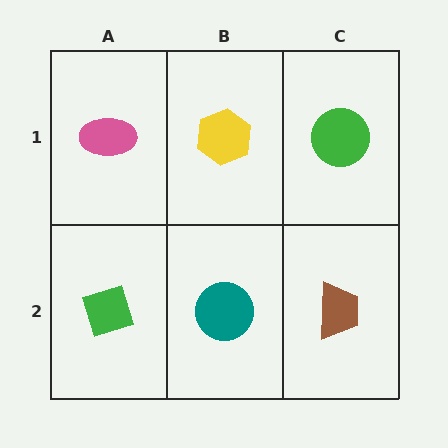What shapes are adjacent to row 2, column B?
A yellow hexagon (row 1, column B), a green diamond (row 2, column A), a brown trapezoid (row 2, column C).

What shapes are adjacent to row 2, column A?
A pink ellipse (row 1, column A), a teal circle (row 2, column B).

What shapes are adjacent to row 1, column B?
A teal circle (row 2, column B), a pink ellipse (row 1, column A), a green circle (row 1, column C).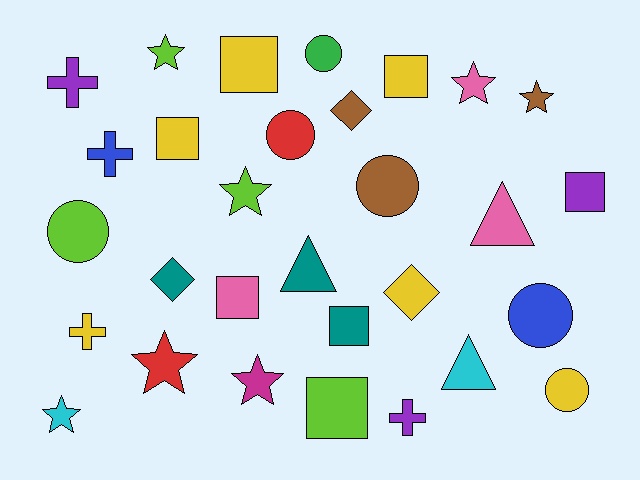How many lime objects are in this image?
There are 4 lime objects.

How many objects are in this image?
There are 30 objects.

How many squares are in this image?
There are 7 squares.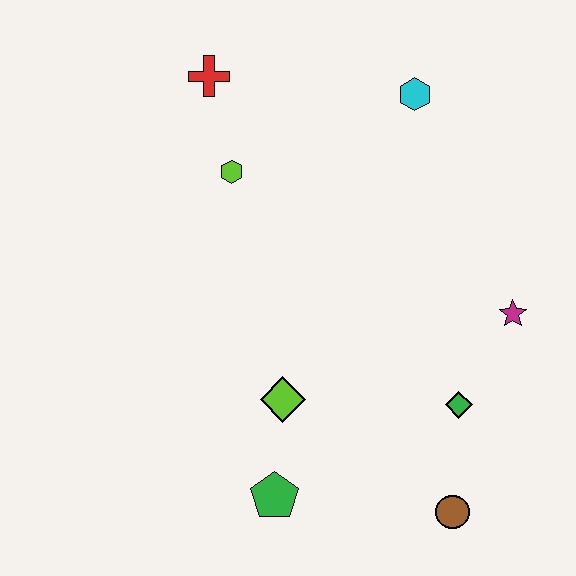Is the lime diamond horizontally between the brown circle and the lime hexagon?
Yes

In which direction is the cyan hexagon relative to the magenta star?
The cyan hexagon is above the magenta star.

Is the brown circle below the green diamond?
Yes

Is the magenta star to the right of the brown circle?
Yes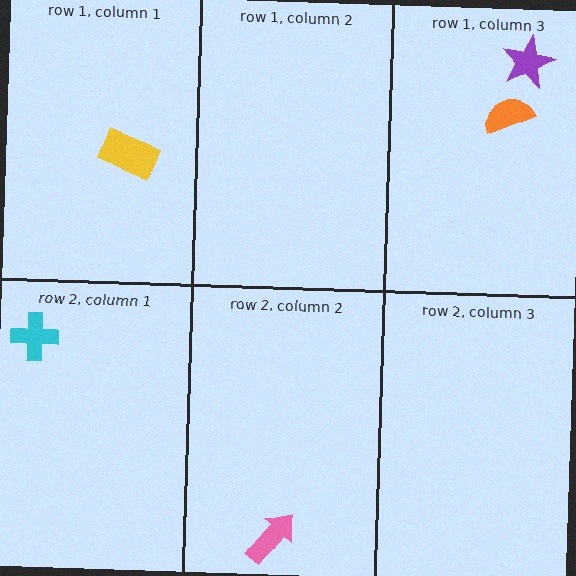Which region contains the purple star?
The row 1, column 3 region.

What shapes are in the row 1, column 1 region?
The yellow rectangle.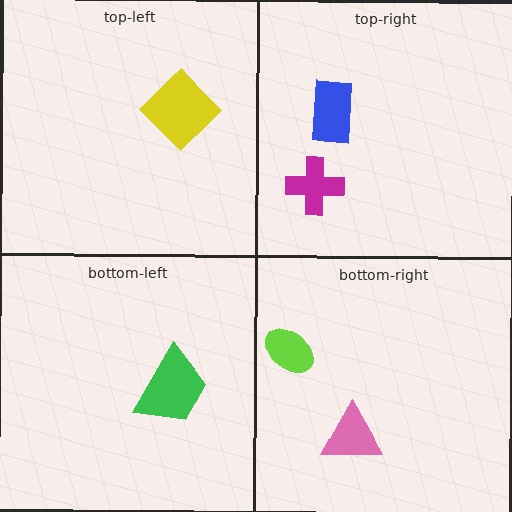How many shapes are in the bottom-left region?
1.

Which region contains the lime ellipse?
The bottom-right region.